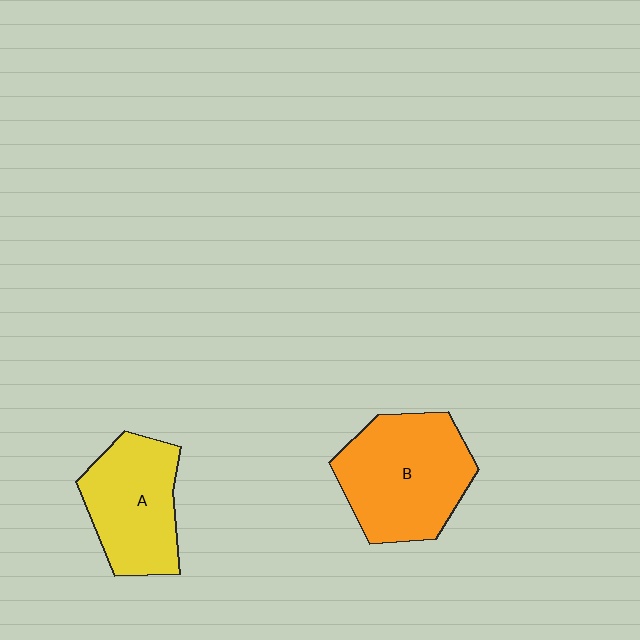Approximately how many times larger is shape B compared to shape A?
Approximately 1.3 times.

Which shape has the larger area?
Shape B (orange).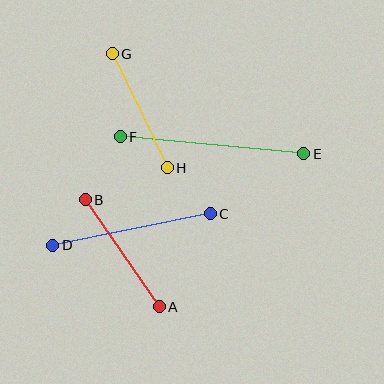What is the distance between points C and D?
The distance is approximately 160 pixels.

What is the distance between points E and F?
The distance is approximately 184 pixels.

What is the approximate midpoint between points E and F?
The midpoint is at approximately (212, 145) pixels.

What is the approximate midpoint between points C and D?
The midpoint is at approximately (131, 230) pixels.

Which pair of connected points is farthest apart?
Points E and F are farthest apart.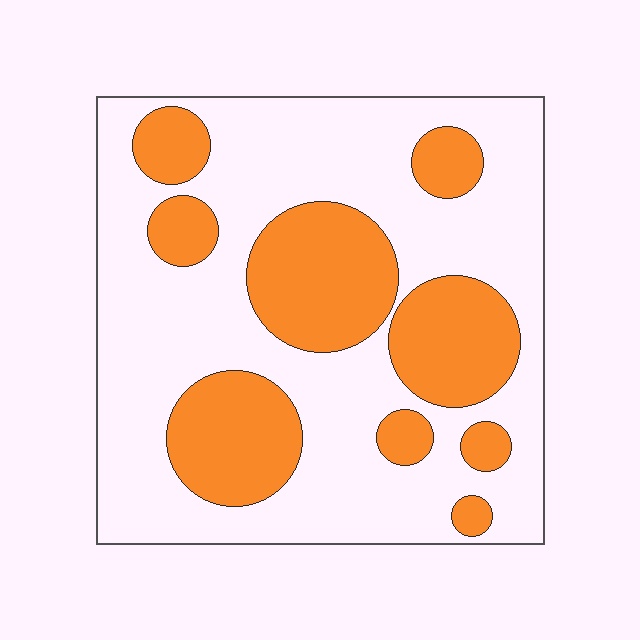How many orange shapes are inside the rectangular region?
9.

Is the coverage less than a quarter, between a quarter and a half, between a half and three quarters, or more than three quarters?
Between a quarter and a half.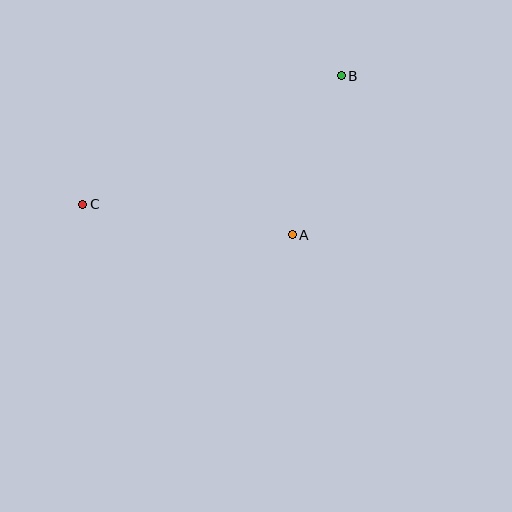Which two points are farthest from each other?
Points B and C are farthest from each other.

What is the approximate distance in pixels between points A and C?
The distance between A and C is approximately 212 pixels.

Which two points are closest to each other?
Points A and B are closest to each other.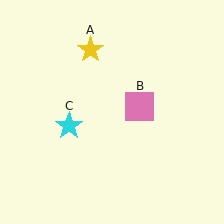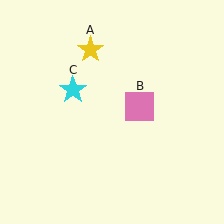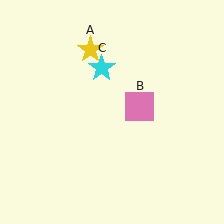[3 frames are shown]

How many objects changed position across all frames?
1 object changed position: cyan star (object C).